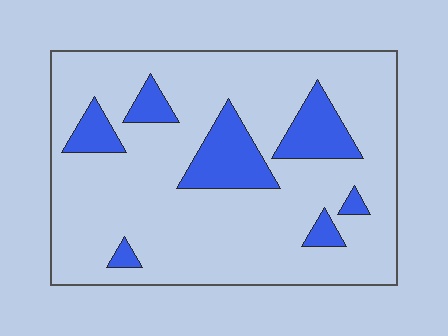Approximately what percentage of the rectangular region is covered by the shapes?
Approximately 15%.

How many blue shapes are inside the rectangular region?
7.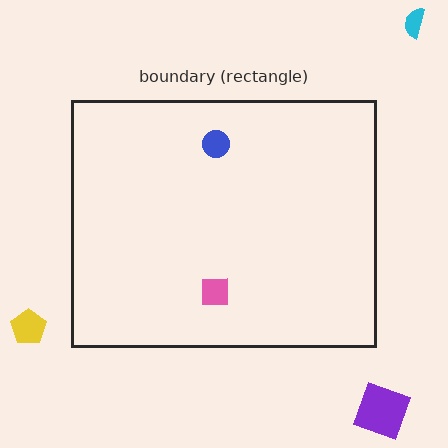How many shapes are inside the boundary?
2 inside, 3 outside.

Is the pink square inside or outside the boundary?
Inside.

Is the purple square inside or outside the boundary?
Outside.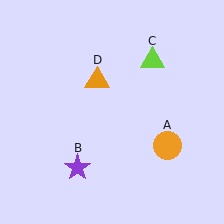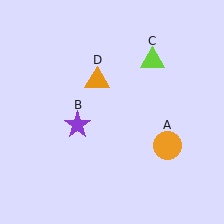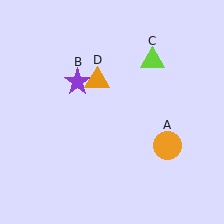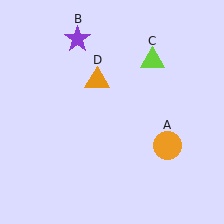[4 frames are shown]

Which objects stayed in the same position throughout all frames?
Orange circle (object A) and lime triangle (object C) and orange triangle (object D) remained stationary.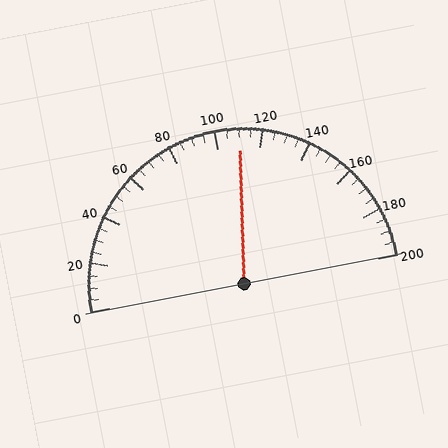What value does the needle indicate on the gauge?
The needle indicates approximately 110.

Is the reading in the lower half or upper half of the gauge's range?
The reading is in the upper half of the range (0 to 200).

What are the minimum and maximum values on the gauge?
The gauge ranges from 0 to 200.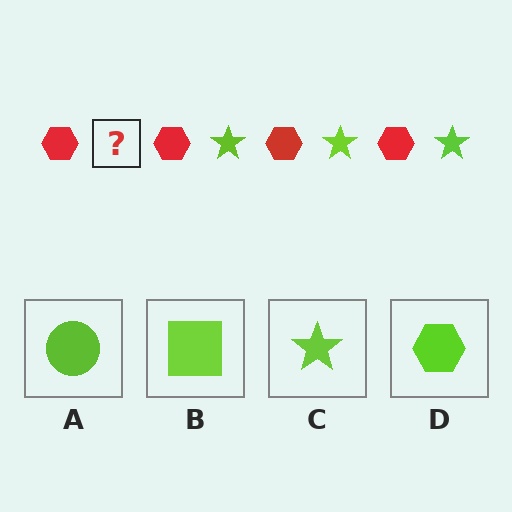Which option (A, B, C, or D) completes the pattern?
C.